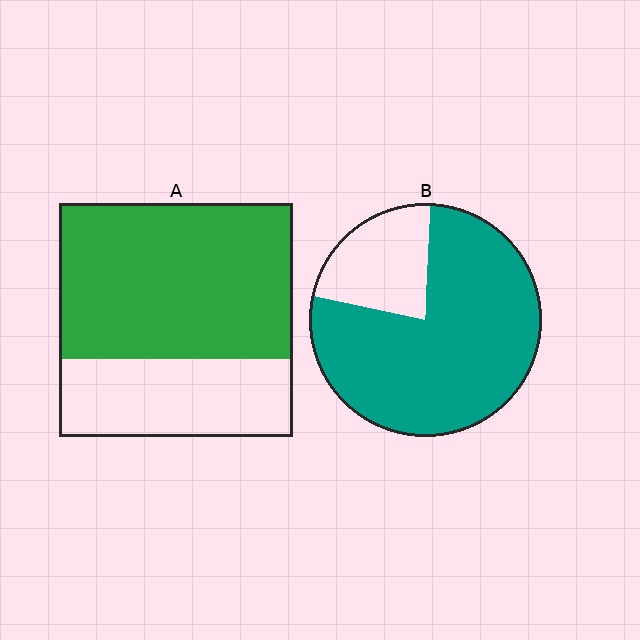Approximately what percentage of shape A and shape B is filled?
A is approximately 65% and B is approximately 80%.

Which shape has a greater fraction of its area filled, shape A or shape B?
Shape B.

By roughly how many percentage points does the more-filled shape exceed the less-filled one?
By roughly 10 percentage points (B over A).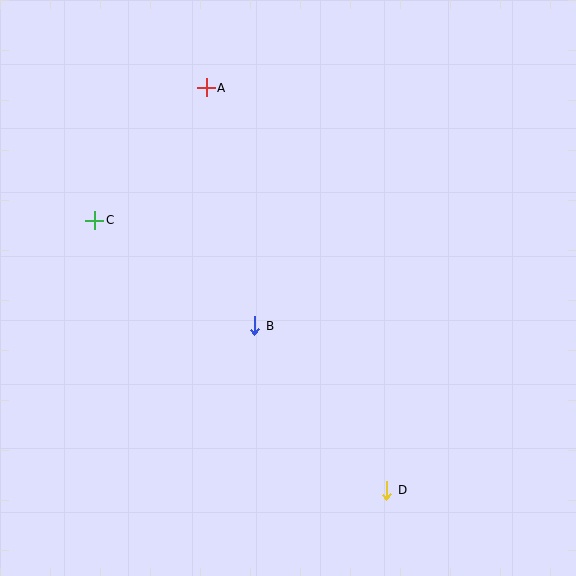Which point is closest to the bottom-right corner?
Point D is closest to the bottom-right corner.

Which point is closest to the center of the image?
Point B at (255, 326) is closest to the center.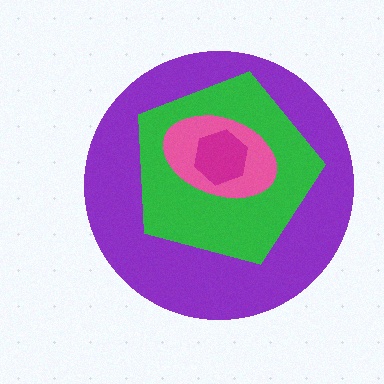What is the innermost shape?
The magenta hexagon.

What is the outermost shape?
The purple circle.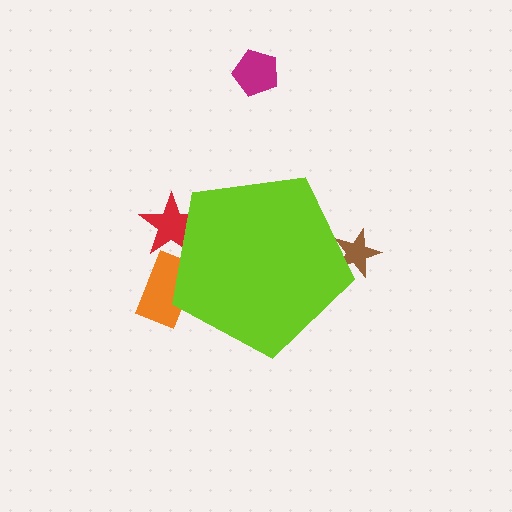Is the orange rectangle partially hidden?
Yes, the orange rectangle is partially hidden behind the lime pentagon.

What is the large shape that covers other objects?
A lime pentagon.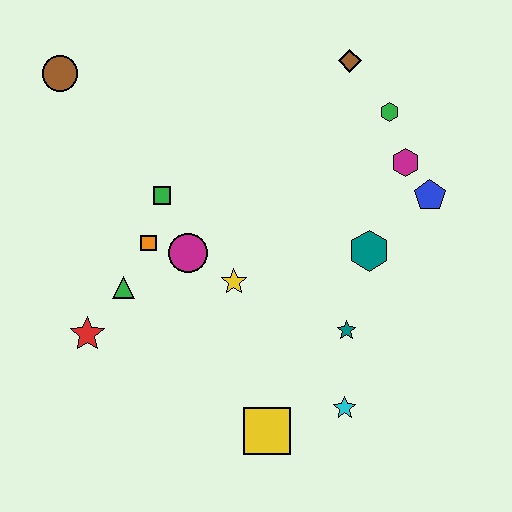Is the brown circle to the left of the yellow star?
Yes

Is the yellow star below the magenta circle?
Yes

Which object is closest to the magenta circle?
The orange square is closest to the magenta circle.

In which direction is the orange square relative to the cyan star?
The orange square is to the left of the cyan star.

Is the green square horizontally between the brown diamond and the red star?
Yes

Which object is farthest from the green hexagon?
The red star is farthest from the green hexagon.